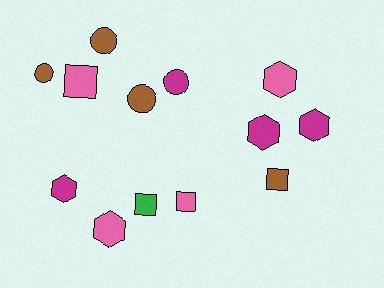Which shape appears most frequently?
Hexagon, with 5 objects.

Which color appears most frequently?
Magenta, with 4 objects.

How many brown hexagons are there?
There are no brown hexagons.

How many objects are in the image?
There are 13 objects.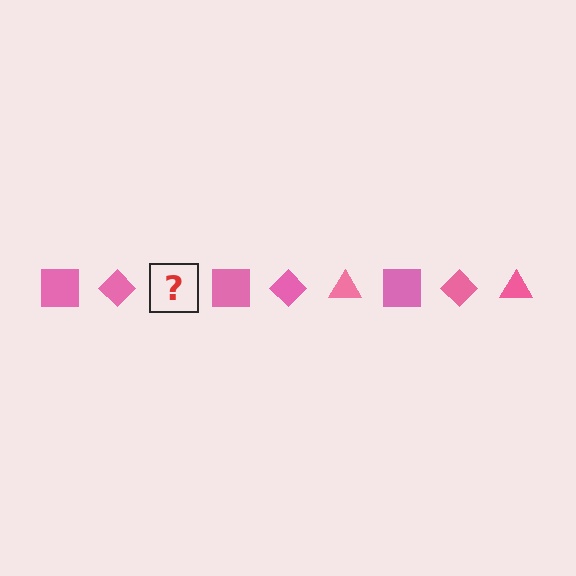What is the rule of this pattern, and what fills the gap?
The rule is that the pattern cycles through square, diamond, triangle shapes in pink. The gap should be filled with a pink triangle.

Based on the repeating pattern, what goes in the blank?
The blank should be a pink triangle.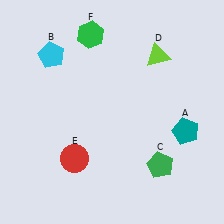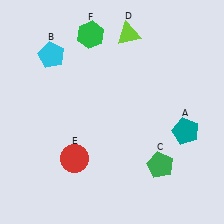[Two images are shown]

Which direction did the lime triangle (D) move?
The lime triangle (D) moved left.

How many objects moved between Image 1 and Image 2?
1 object moved between the two images.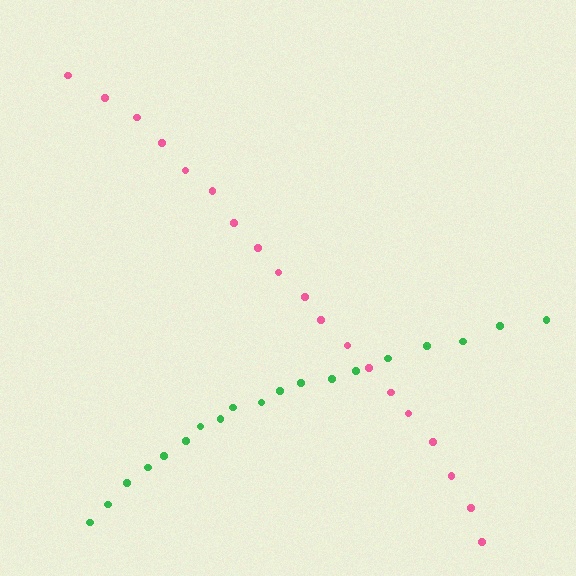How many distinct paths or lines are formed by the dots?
There are 2 distinct paths.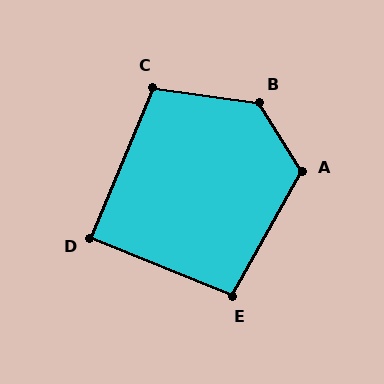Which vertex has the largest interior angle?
B, at approximately 130 degrees.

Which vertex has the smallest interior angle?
D, at approximately 90 degrees.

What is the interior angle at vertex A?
Approximately 119 degrees (obtuse).